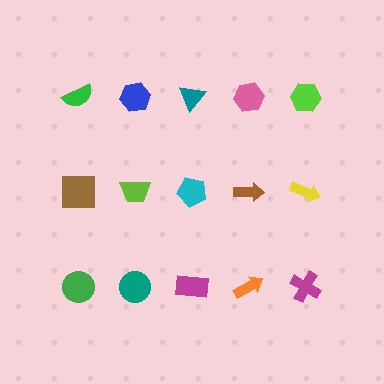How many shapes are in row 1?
5 shapes.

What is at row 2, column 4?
A brown arrow.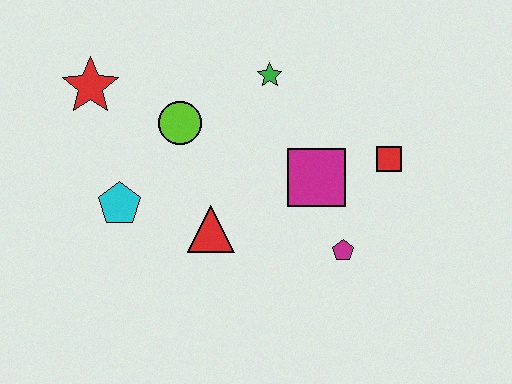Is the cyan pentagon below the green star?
Yes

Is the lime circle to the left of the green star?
Yes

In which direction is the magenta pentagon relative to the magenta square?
The magenta pentagon is below the magenta square.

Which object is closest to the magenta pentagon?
The magenta square is closest to the magenta pentagon.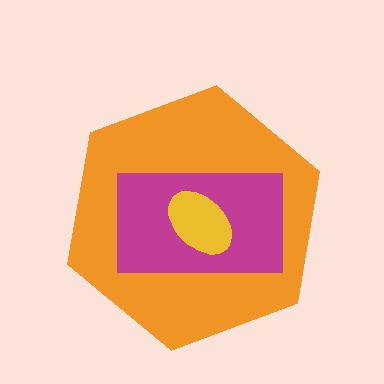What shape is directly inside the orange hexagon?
The magenta rectangle.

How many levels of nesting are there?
3.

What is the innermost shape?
The yellow ellipse.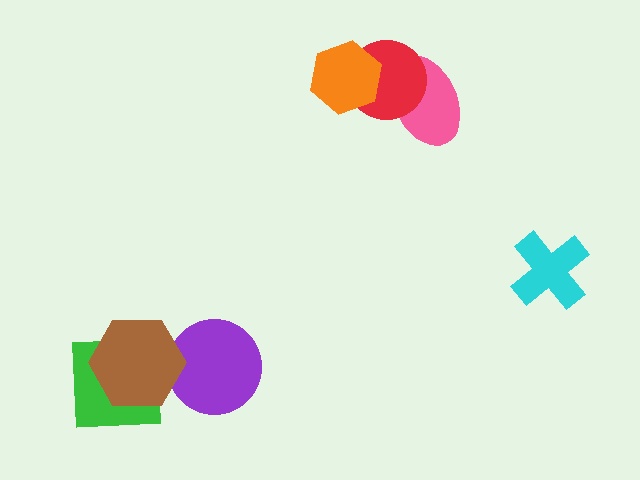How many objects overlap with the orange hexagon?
1 object overlaps with the orange hexagon.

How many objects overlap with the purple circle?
1 object overlaps with the purple circle.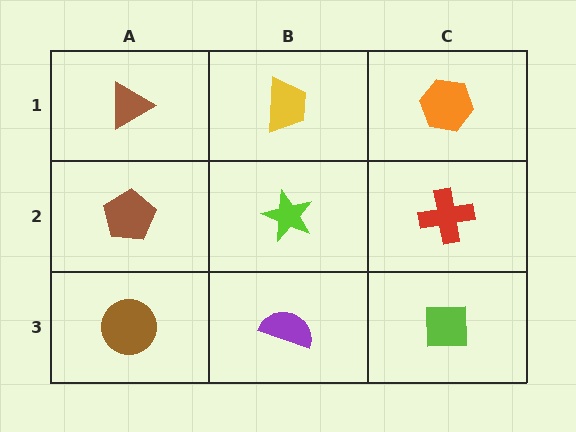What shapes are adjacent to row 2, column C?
An orange hexagon (row 1, column C), a lime square (row 3, column C), a lime star (row 2, column B).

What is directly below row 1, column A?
A brown pentagon.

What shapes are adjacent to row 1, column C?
A red cross (row 2, column C), a yellow trapezoid (row 1, column B).